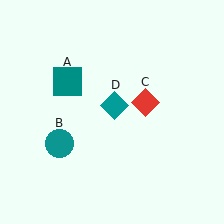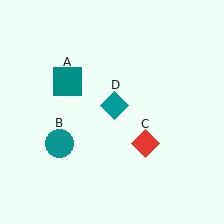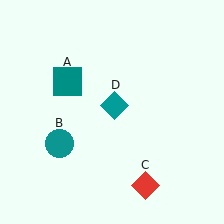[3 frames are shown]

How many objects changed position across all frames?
1 object changed position: red diamond (object C).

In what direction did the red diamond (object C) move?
The red diamond (object C) moved down.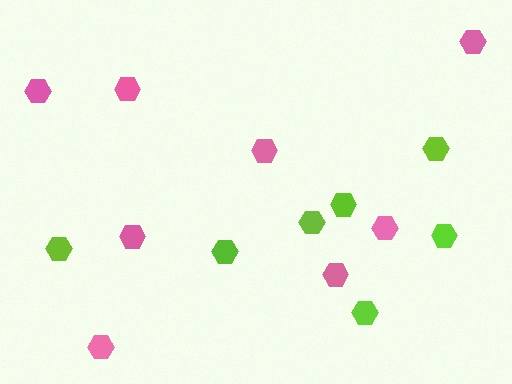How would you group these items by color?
There are 2 groups: one group of pink hexagons (8) and one group of lime hexagons (7).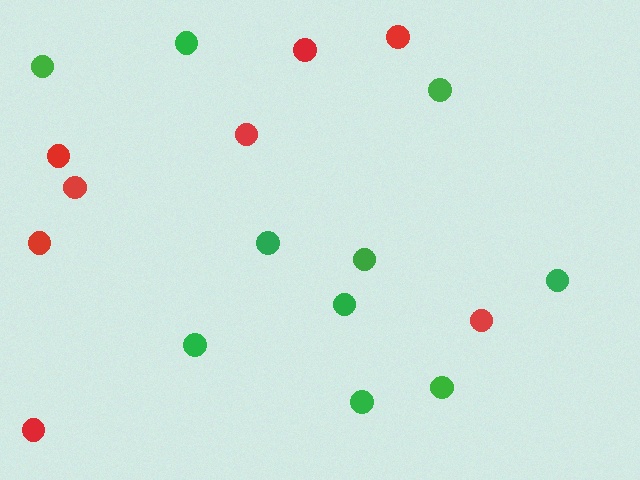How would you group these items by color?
There are 2 groups: one group of green circles (10) and one group of red circles (8).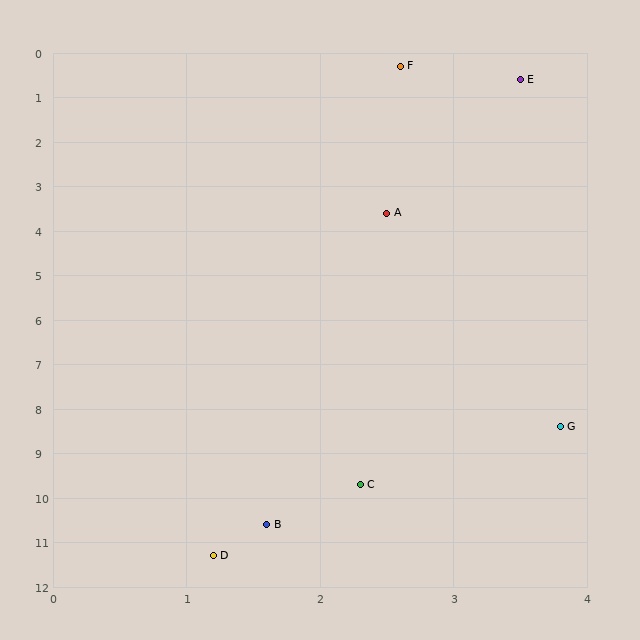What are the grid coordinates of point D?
Point D is at approximately (1.2, 11.3).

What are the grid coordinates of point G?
Point G is at approximately (3.8, 8.4).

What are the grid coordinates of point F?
Point F is at approximately (2.6, 0.3).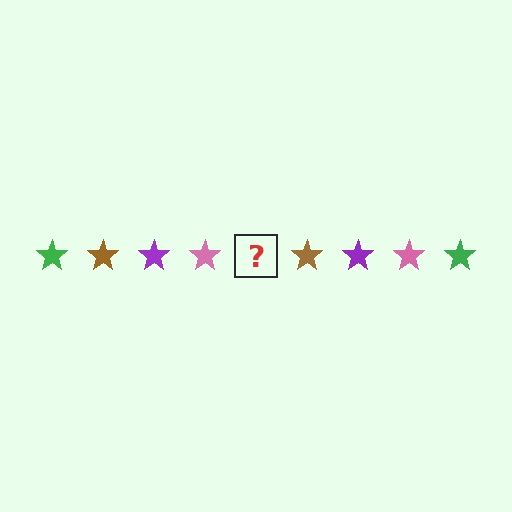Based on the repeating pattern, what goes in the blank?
The blank should be a green star.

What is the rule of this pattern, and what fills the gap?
The rule is that the pattern cycles through green, brown, purple, pink stars. The gap should be filled with a green star.